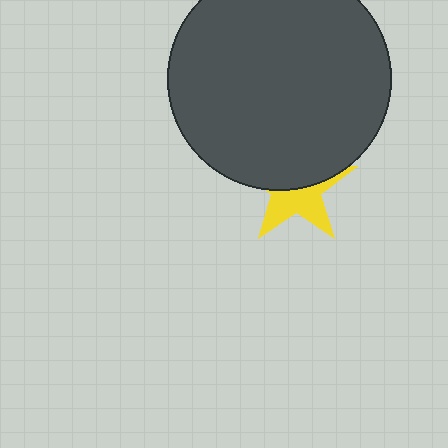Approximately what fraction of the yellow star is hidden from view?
Roughly 53% of the yellow star is hidden behind the dark gray circle.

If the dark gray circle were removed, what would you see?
You would see the complete yellow star.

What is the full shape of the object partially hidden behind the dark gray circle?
The partially hidden object is a yellow star.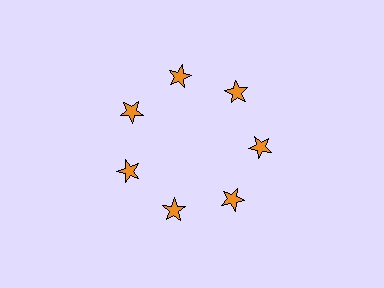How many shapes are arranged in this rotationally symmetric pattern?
There are 7 shapes, arranged in 7 groups of 1.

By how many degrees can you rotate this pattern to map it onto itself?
The pattern maps onto itself every 51 degrees of rotation.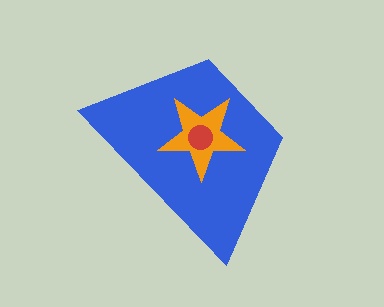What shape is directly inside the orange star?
The red circle.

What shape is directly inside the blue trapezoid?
The orange star.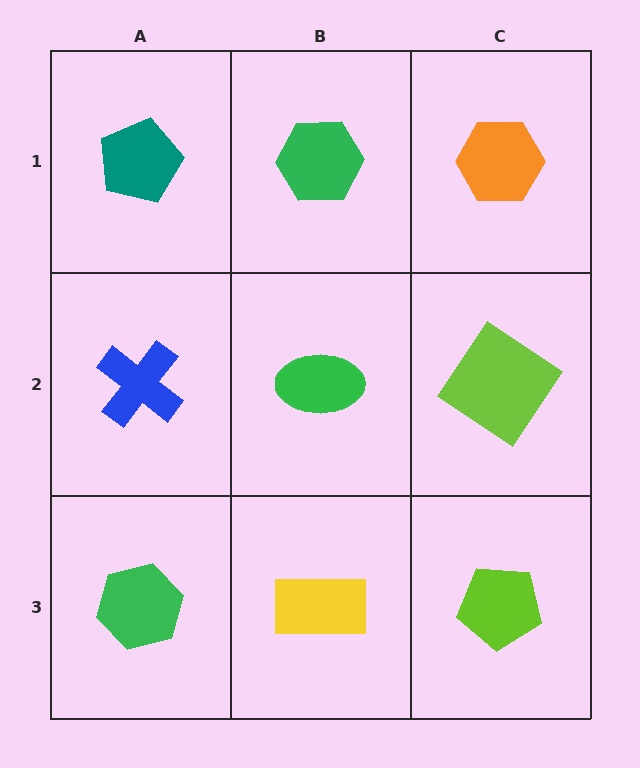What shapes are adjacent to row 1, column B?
A green ellipse (row 2, column B), a teal pentagon (row 1, column A), an orange hexagon (row 1, column C).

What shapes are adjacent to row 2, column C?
An orange hexagon (row 1, column C), a lime pentagon (row 3, column C), a green ellipse (row 2, column B).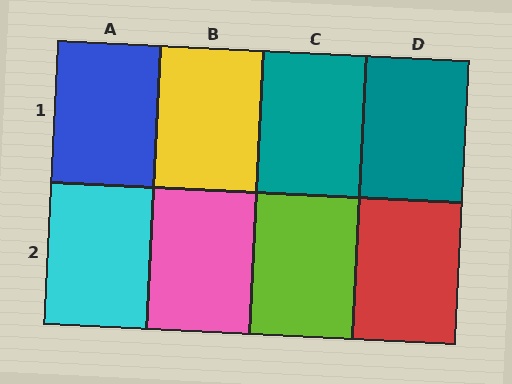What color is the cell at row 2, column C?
Lime.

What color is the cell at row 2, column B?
Pink.